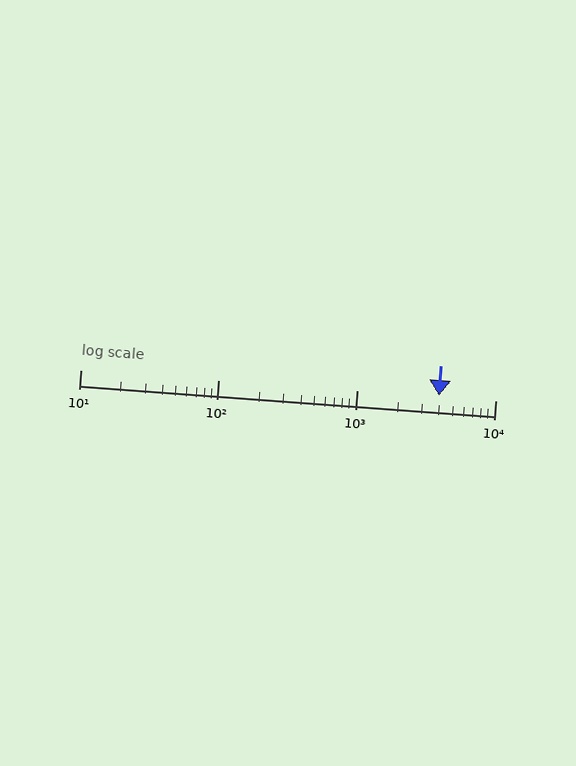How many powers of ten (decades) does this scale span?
The scale spans 3 decades, from 10 to 10000.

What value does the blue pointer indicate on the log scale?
The pointer indicates approximately 3900.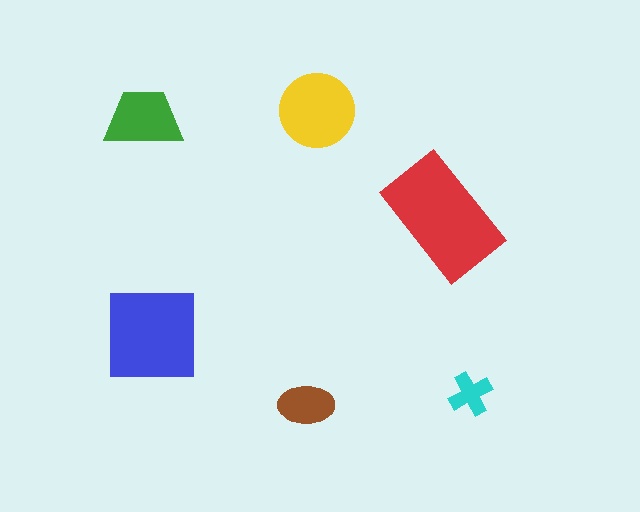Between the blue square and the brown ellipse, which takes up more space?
The blue square.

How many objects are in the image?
There are 6 objects in the image.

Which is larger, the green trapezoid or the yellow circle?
The yellow circle.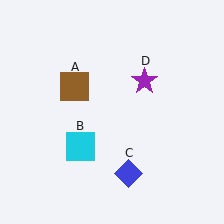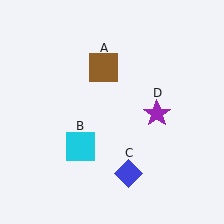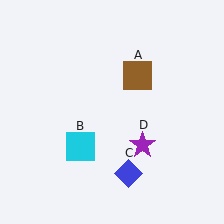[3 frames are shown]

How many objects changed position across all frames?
2 objects changed position: brown square (object A), purple star (object D).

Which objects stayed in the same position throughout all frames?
Cyan square (object B) and blue diamond (object C) remained stationary.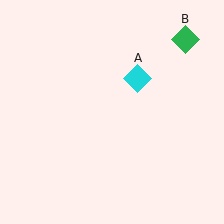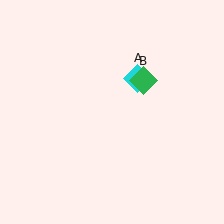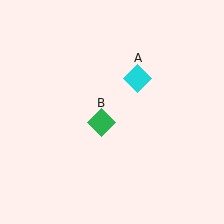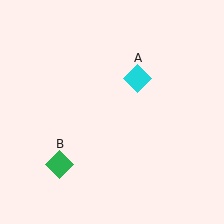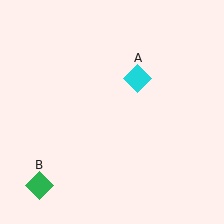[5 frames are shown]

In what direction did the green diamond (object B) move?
The green diamond (object B) moved down and to the left.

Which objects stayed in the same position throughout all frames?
Cyan diamond (object A) remained stationary.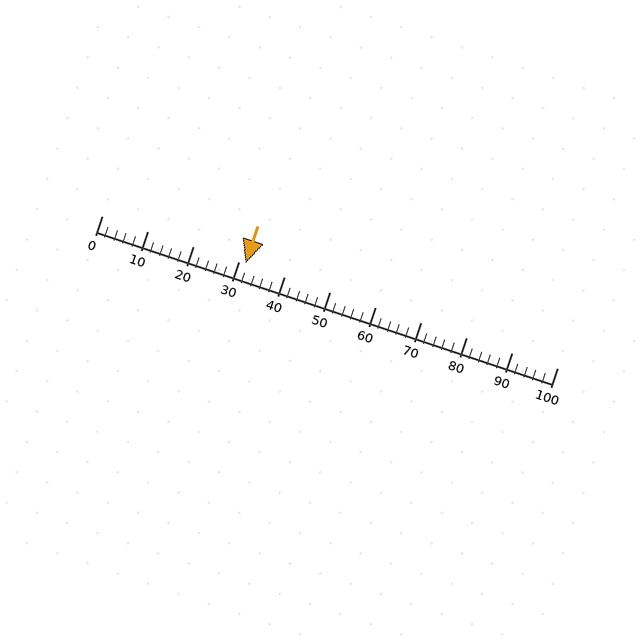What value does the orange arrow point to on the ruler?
The orange arrow points to approximately 32.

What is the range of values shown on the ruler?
The ruler shows values from 0 to 100.